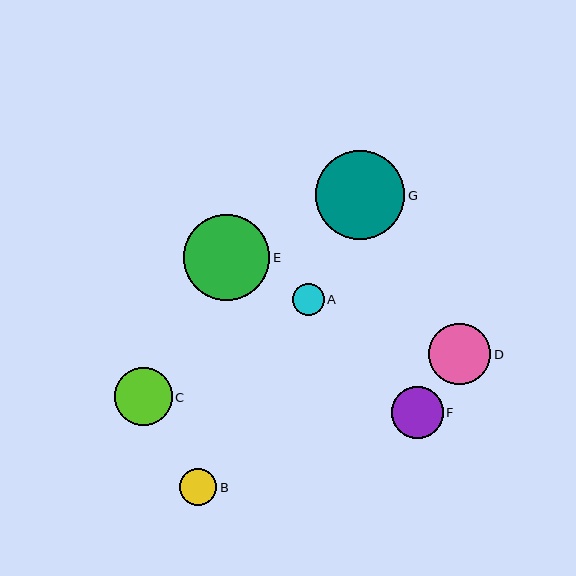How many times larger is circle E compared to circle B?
Circle E is approximately 2.3 times the size of circle B.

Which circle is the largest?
Circle G is the largest with a size of approximately 89 pixels.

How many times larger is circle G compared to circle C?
Circle G is approximately 1.5 times the size of circle C.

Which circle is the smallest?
Circle A is the smallest with a size of approximately 32 pixels.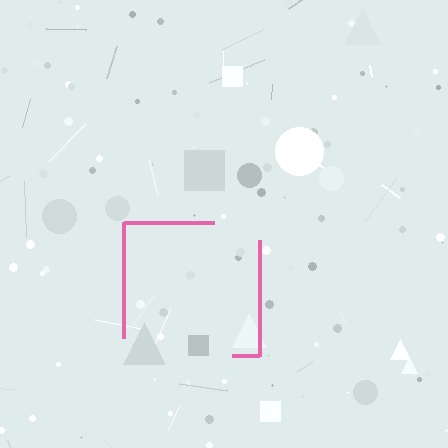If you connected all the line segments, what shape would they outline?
They would outline a square.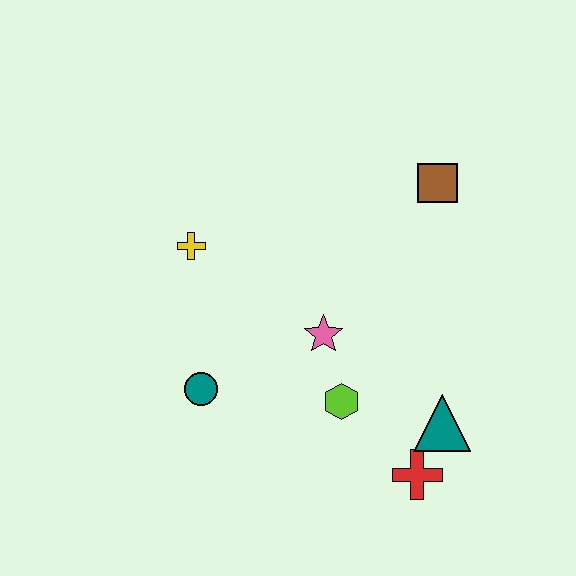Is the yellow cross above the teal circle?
Yes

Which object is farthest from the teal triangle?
The yellow cross is farthest from the teal triangle.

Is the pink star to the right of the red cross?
No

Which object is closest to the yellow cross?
The teal circle is closest to the yellow cross.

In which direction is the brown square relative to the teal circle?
The brown square is to the right of the teal circle.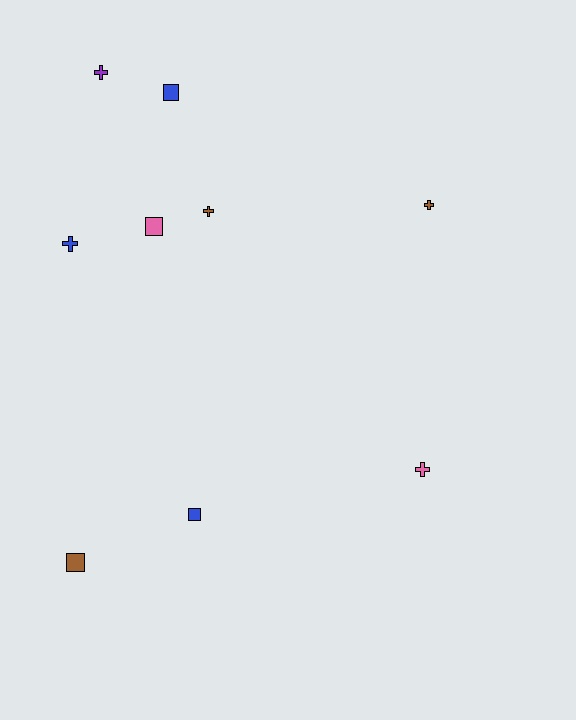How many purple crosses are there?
There is 1 purple cross.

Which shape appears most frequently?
Cross, with 5 objects.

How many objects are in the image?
There are 9 objects.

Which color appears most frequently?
Blue, with 3 objects.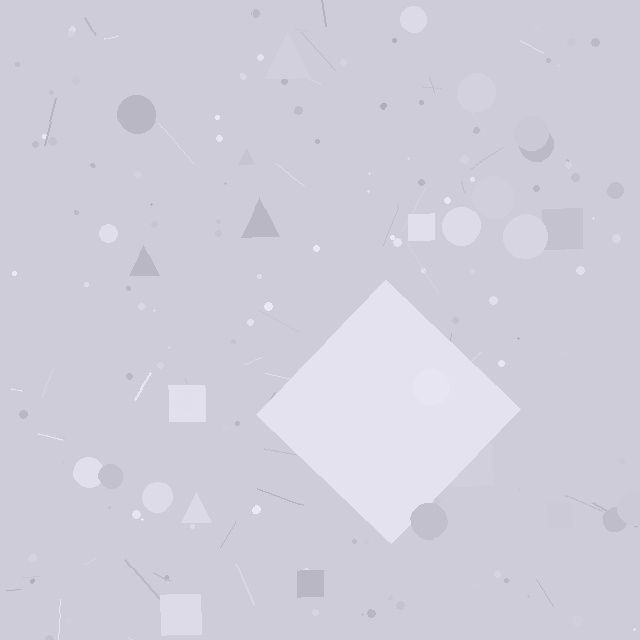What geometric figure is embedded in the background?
A diamond is embedded in the background.